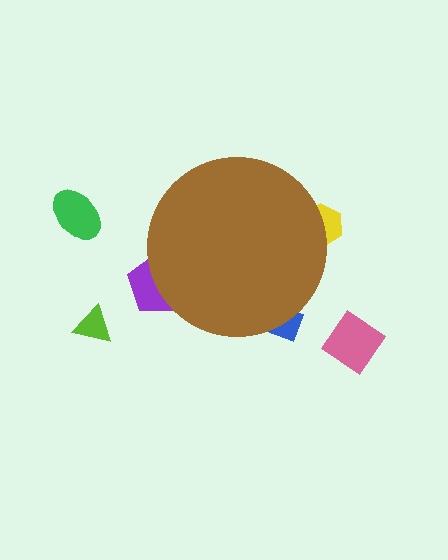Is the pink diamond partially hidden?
No, the pink diamond is fully visible.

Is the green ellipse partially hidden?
No, the green ellipse is fully visible.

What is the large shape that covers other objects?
A brown circle.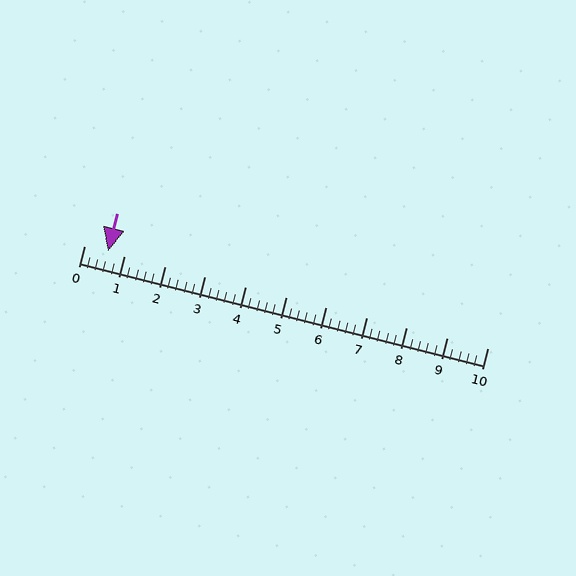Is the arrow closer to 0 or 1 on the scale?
The arrow is closer to 1.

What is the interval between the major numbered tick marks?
The major tick marks are spaced 1 units apart.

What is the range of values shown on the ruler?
The ruler shows values from 0 to 10.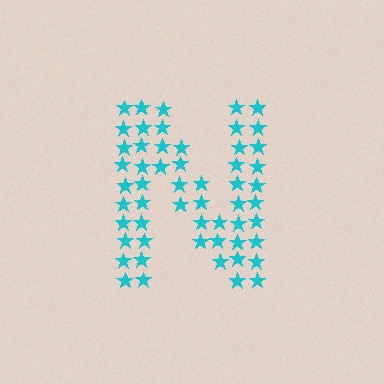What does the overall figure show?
The overall figure shows the letter N.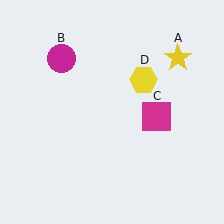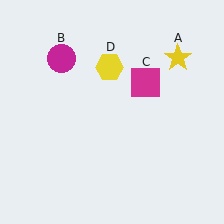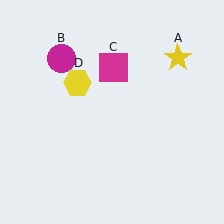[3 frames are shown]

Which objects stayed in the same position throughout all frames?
Yellow star (object A) and magenta circle (object B) remained stationary.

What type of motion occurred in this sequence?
The magenta square (object C), yellow hexagon (object D) rotated counterclockwise around the center of the scene.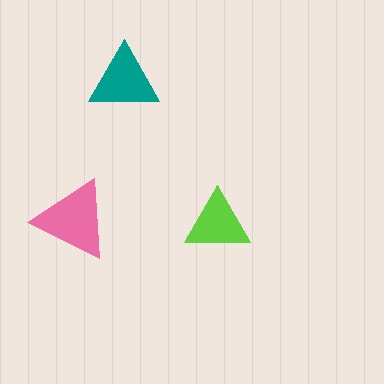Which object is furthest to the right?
The lime triangle is rightmost.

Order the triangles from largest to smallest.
the pink one, the teal one, the lime one.